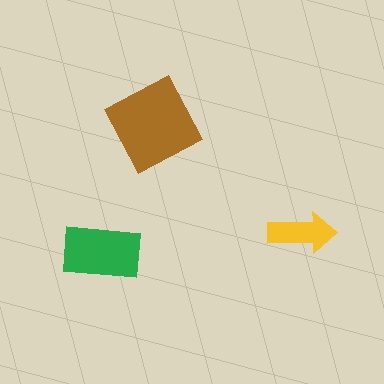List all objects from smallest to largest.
The yellow arrow, the green rectangle, the brown square.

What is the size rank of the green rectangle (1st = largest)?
2nd.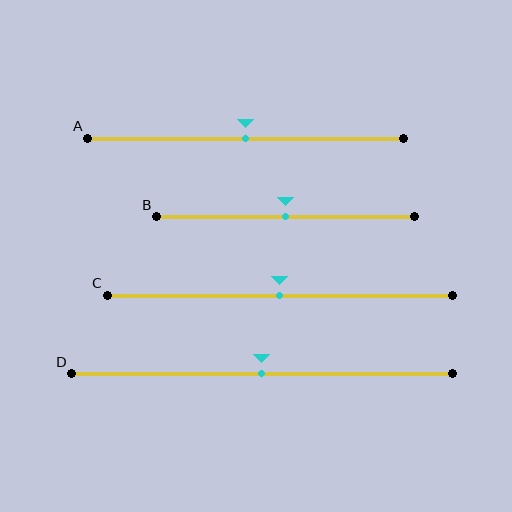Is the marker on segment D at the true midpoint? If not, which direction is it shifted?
Yes, the marker on segment D is at the true midpoint.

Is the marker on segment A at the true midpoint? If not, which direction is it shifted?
Yes, the marker on segment A is at the true midpoint.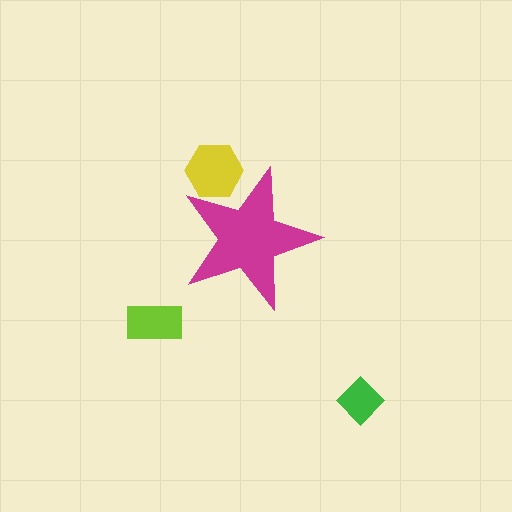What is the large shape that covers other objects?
A magenta star.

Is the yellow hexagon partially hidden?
Yes, the yellow hexagon is partially hidden behind the magenta star.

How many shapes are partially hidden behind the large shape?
1 shape is partially hidden.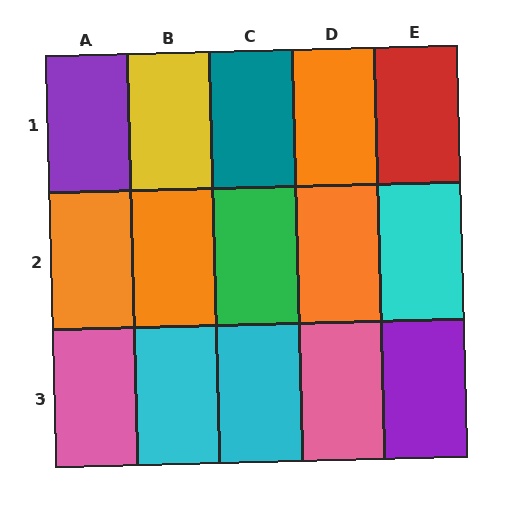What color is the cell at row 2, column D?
Orange.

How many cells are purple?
2 cells are purple.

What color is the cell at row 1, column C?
Teal.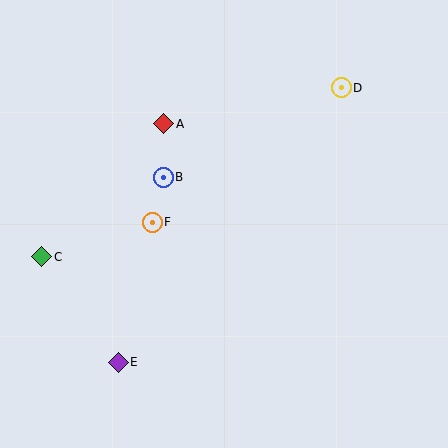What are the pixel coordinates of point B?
Point B is at (163, 177).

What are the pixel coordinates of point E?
Point E is at (118, 362).